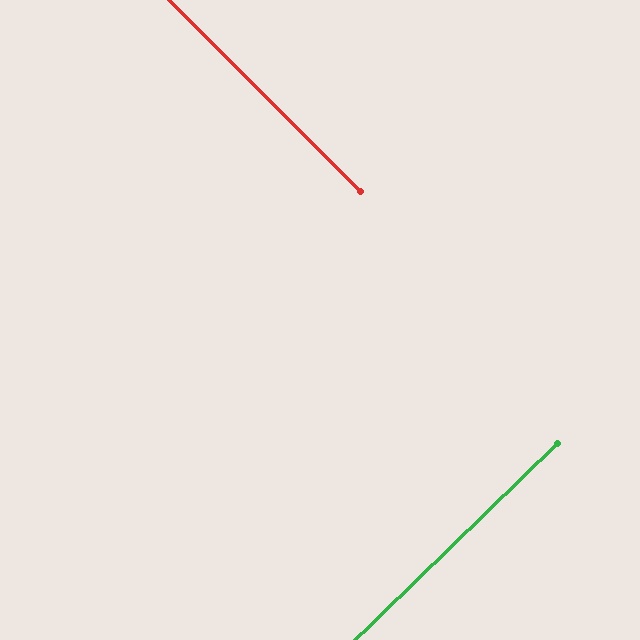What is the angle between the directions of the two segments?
Approximately 89 degrees.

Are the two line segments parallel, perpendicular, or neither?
Perpendicular — they meet at approximately 89°.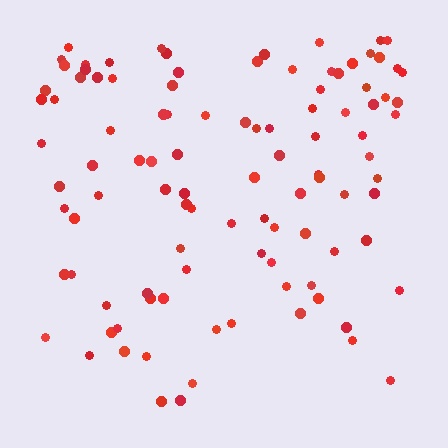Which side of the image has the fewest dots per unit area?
The bottom.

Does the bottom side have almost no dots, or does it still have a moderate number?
Still a moderate number, just noticeably fewer than the top.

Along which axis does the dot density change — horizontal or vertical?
Vertical.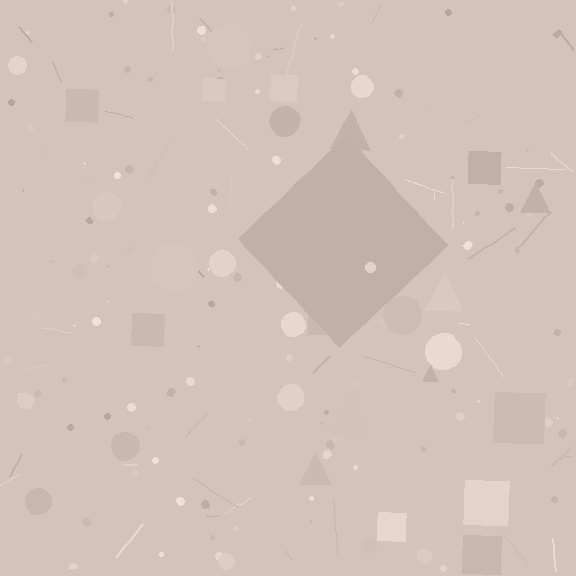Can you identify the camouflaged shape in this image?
The camouflaged shape is a diamond.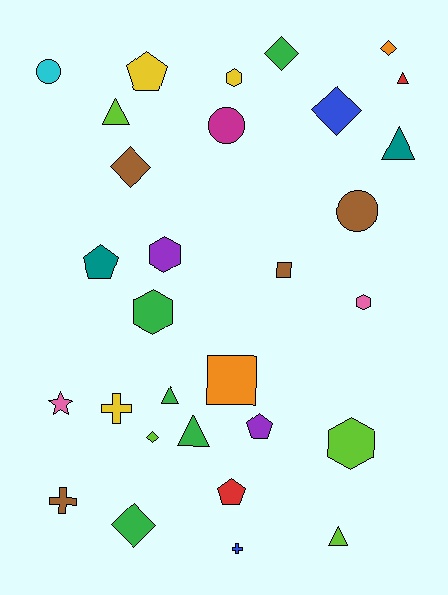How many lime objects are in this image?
There are 4 lime objects.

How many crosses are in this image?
There are 3 crosses.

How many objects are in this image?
There are 30 objects.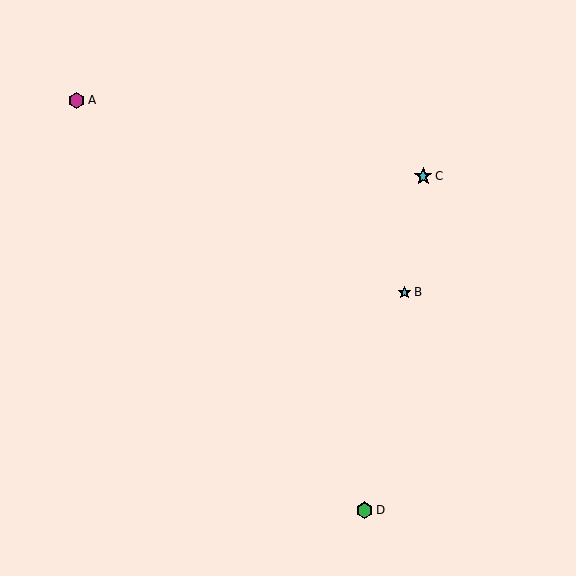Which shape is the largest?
The cyan star (labeled C) is the largest.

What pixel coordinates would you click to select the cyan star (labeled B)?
Click at (404, 292) to select the cyan star B.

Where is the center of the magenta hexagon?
The center of the magenta hexagon is at (77, 100).